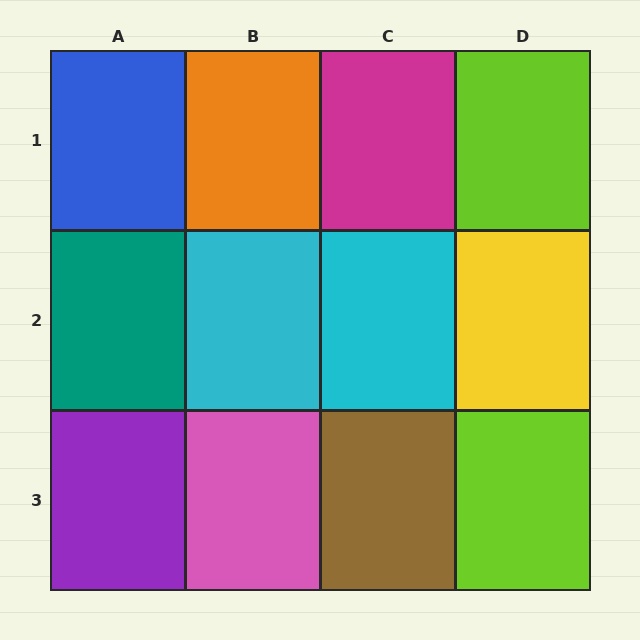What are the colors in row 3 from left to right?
Purple, pink, brown, lime.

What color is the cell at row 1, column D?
Lime.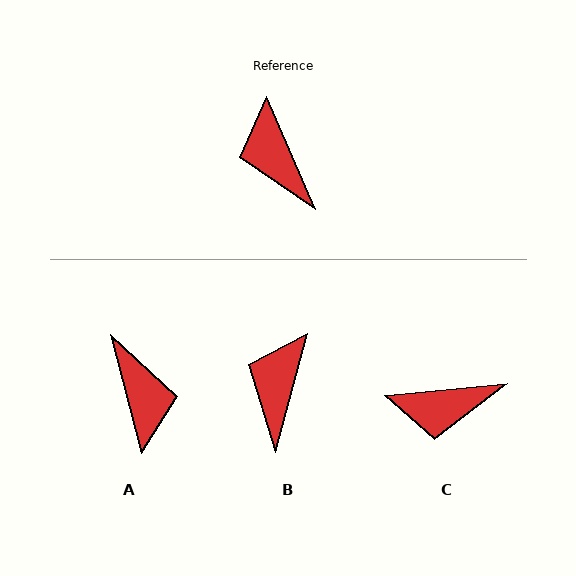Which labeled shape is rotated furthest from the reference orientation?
A, about 171 degrees away.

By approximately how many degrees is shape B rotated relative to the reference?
Approximately 39 degrees clockwise.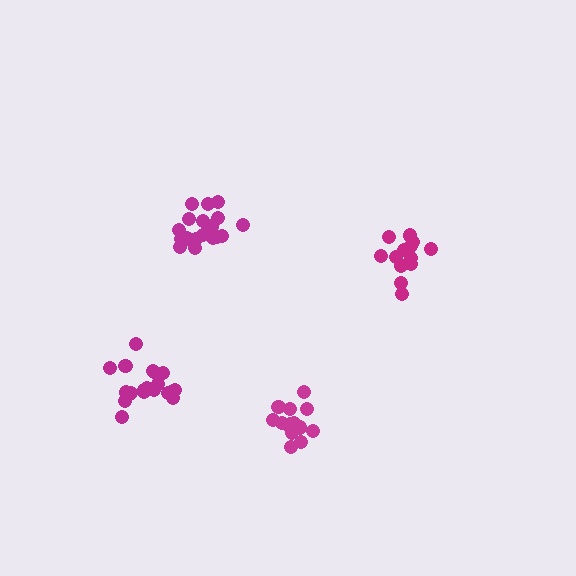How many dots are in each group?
Group 1: 20 dots, Group 2: 14 dots, Group 3: 14 dots, Group 4: 20 dots (68 total).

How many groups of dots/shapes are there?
There are 4 groups.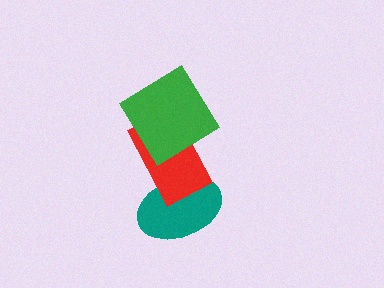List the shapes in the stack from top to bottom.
From top to bottom: the green diamond, the red rectangle, the teal ellipse.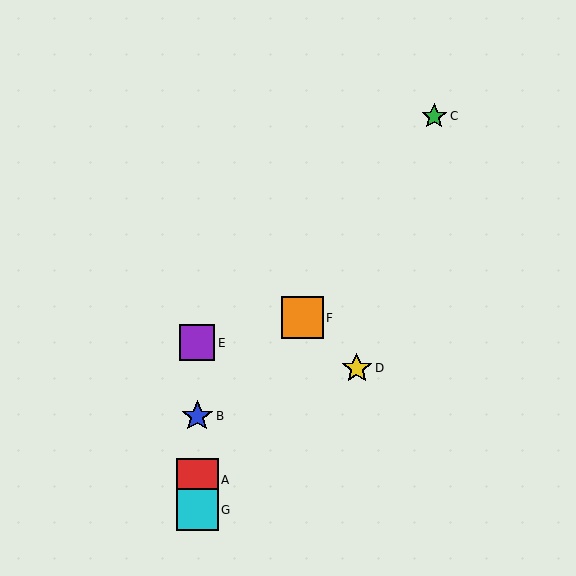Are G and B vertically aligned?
Yes, both are at x≈197.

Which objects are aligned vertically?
Objects A, B, E, G are aligned vertically.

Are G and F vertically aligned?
No, G is at x≈197 and F is at x≈302.